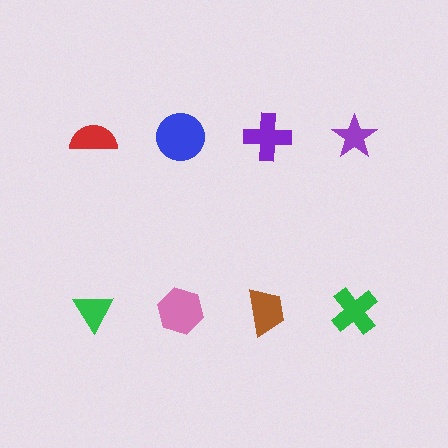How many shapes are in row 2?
4 shapes.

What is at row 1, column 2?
A blue circle.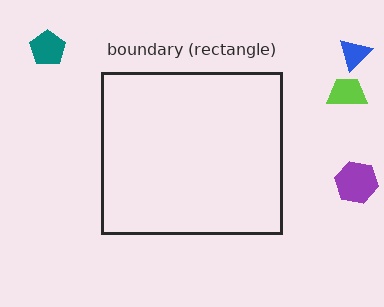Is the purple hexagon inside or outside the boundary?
Outside.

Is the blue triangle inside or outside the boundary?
Outside.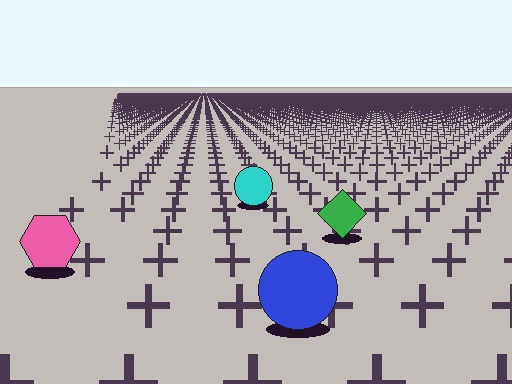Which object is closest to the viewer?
The blue circle is closest. The texture marks near it are larger and more spread out.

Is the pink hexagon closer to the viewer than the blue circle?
No. The blue circle is closer — you can tell from the texture gradient: the ground texture is coarser near it.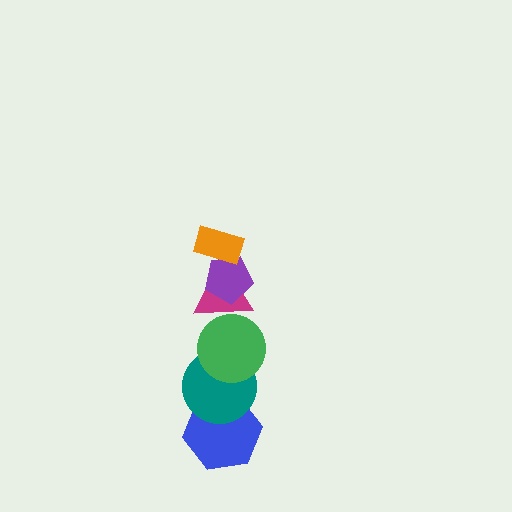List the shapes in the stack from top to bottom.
From top to bottom: the orange rectangle, the purple pentagon, the magenta triangle, the green circle, the teal circle, the blue hexagon.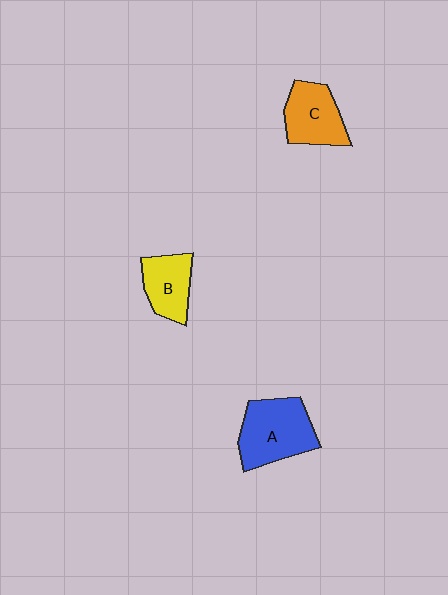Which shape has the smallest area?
Shape B (yellow).